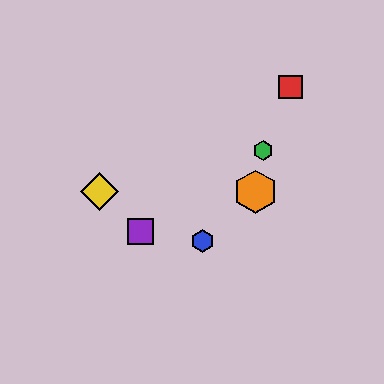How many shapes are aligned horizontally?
2 shapes (the yellow diamond, the orange hexagon) are aligned horizontally.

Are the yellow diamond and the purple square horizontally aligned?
No, the yellow diamond is at y≈192 and the purple square is at y≈232.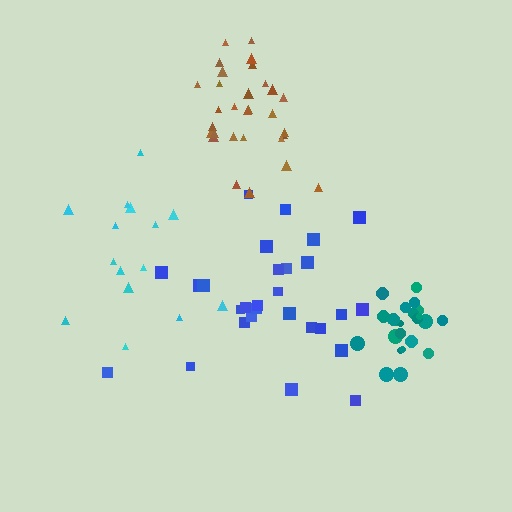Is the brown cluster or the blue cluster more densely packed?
Brown.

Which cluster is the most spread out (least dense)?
Cyan.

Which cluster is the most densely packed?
Teal.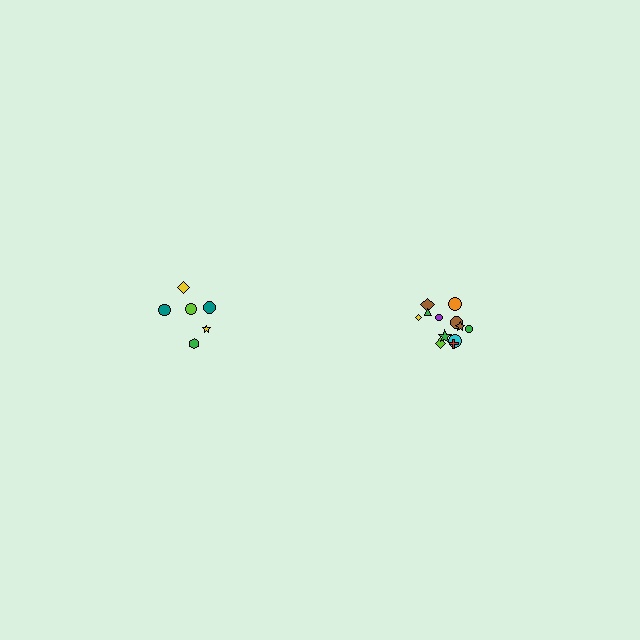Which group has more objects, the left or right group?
The right group.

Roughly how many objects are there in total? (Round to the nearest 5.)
Roughly 20 objects in total.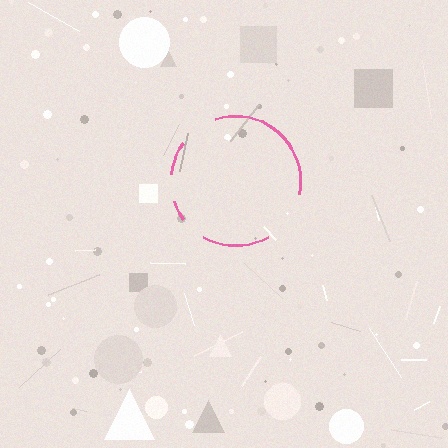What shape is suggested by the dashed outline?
The dashed outline suggests a circle.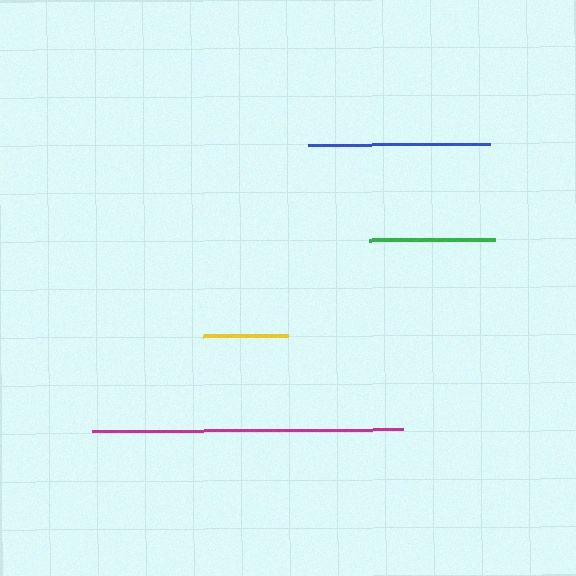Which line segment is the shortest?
The yellow line is the shortest at approximately 85 pixels.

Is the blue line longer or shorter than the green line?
The blue line is longer than the green line.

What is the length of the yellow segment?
The yellow segment is approximately 85 pixels long.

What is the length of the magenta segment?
The magenta segment is approximately 311 pixels long.